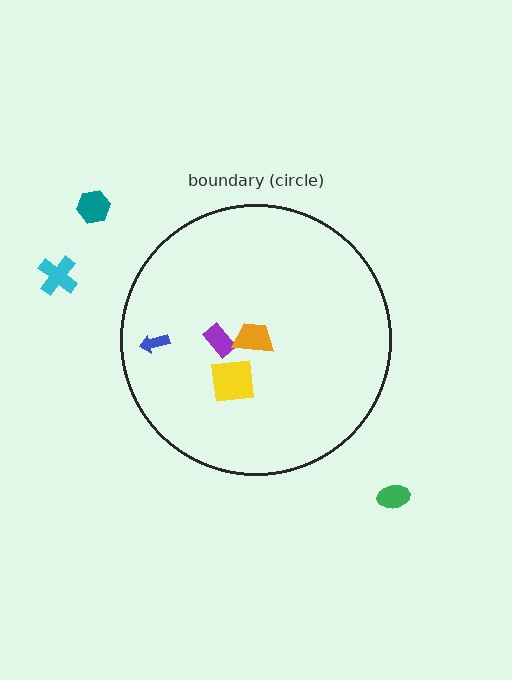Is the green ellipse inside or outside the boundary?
Outside.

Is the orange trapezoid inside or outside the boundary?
Inside.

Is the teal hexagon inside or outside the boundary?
Outside.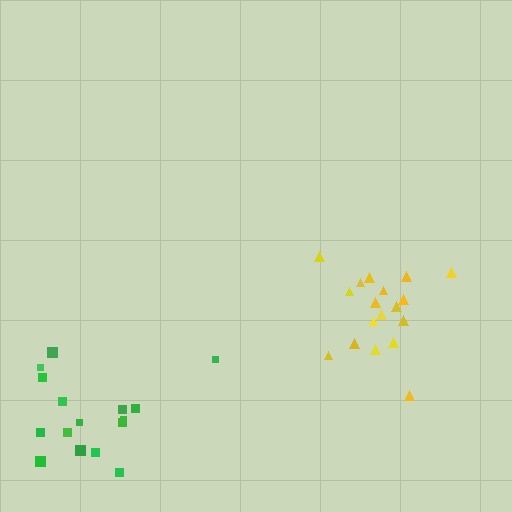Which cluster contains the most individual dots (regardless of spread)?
Yellow (18).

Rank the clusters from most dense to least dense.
yellow, green.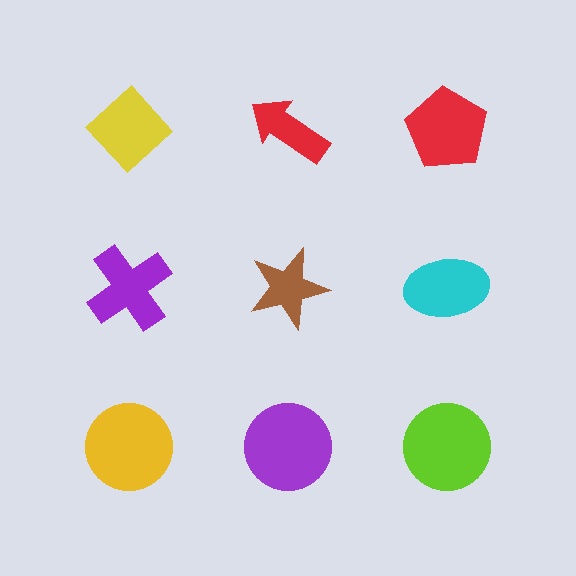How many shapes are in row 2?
3 shapes.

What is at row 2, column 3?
A cyan ellipse.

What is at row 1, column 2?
A red arrow.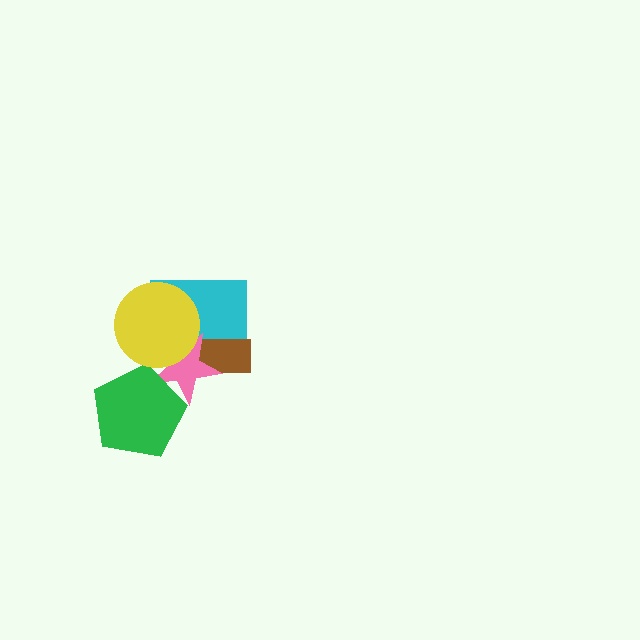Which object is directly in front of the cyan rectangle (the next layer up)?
The pink star is directly in front of the cyan rectangle.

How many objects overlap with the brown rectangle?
2 objects overlap with the brown rectangle.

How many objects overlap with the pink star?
4 objects overlap with the pink star.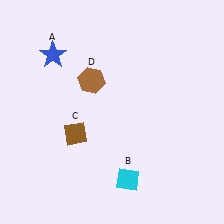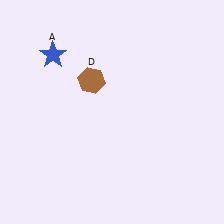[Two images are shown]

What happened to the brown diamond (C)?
The brown diamond (C) was removed in Image 2. It was in the bottom-left area of Image 1.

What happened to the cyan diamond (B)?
The cyan diamond (B) was removed in Image 2. It was in the bottom-right area of Image 1.